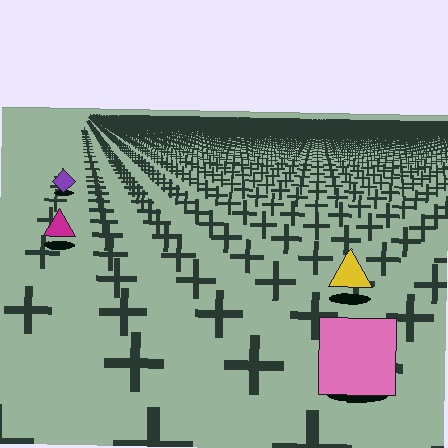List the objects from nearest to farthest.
From nearest to farthest: the pink square, the yellow triangle, the magenta triangle, the purple diamond.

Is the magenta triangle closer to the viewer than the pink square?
No. The pink square is closer — you can tell from the texture gradient: the ground texture is coarser near it.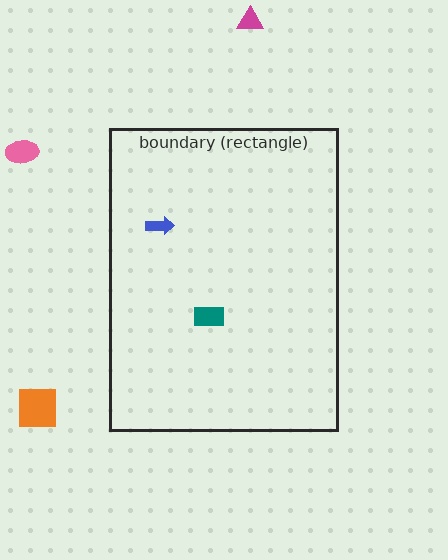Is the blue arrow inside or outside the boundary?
Inside.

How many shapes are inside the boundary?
2 inside, 3 outside.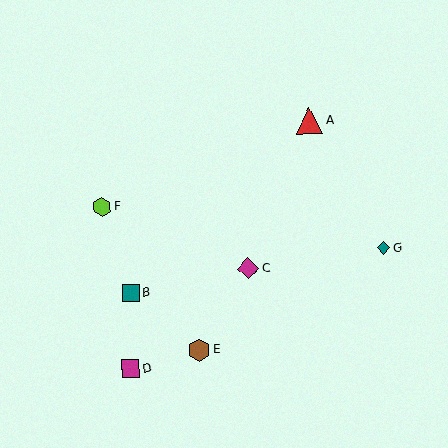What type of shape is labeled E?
Shape E is a brown hexagon.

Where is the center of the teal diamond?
The center of the teal diamond is at (384, 248).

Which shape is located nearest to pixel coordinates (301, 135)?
The red triangle (labeled A) at (310, 121) is nearest to that location.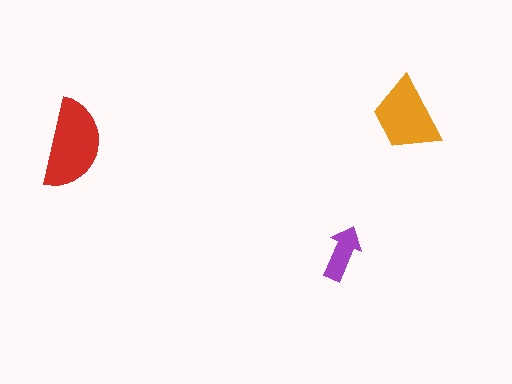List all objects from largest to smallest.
The red semicircle, the orange trapezoid, the purple arrow.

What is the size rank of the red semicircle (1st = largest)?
1st.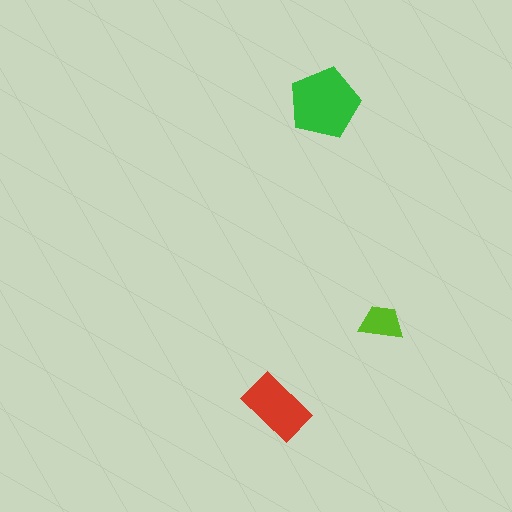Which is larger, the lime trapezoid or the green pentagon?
The green pentagon.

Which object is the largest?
The green pentagon.